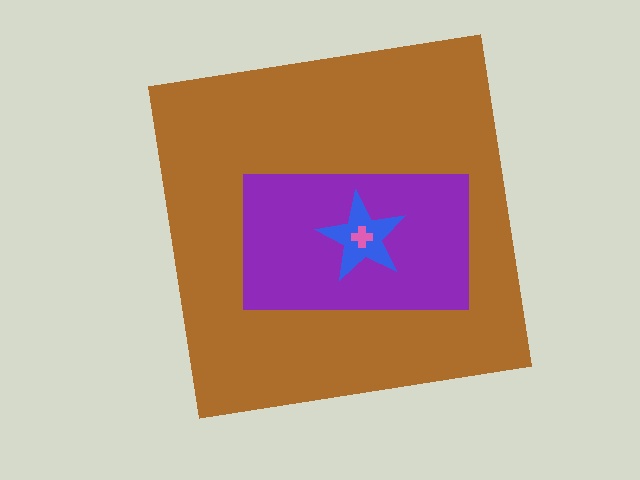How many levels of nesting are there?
4.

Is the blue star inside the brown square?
Yes.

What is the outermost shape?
The brown square.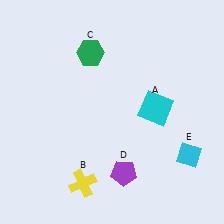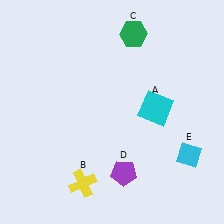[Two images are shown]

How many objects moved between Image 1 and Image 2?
1 object moved between the two images.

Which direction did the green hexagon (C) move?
The green hexagon (C) moved right.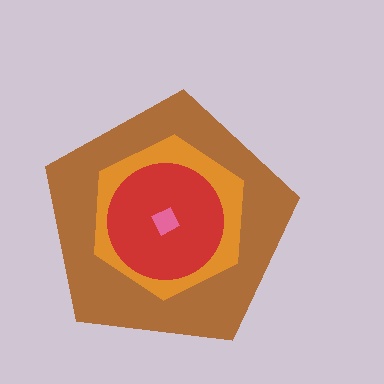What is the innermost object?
The pink diamond.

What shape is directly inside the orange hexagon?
The red circle.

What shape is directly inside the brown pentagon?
The orange hexagon.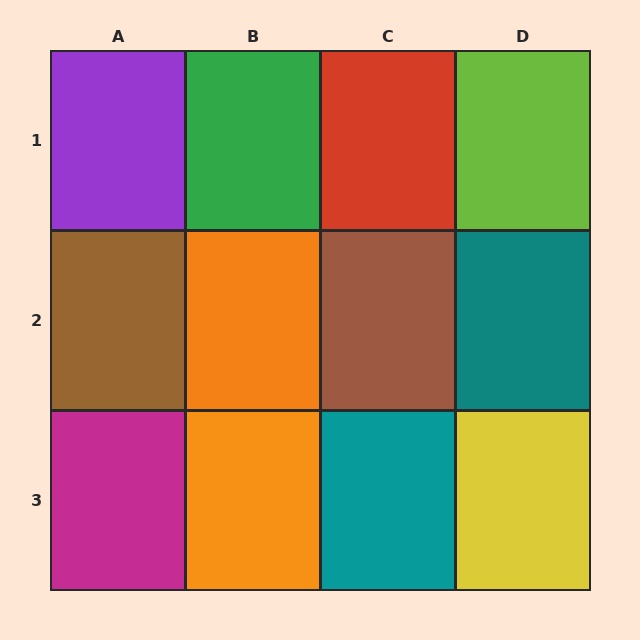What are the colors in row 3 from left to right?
Magenta, orange, teal, yellow.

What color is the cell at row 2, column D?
Teal.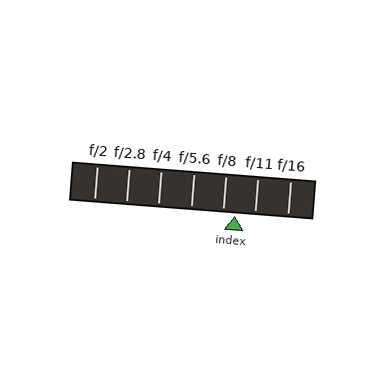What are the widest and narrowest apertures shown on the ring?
The widest aperture shown is f/2 and the narrowest is f/16.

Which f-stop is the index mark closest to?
The index mark is closest to f/8.